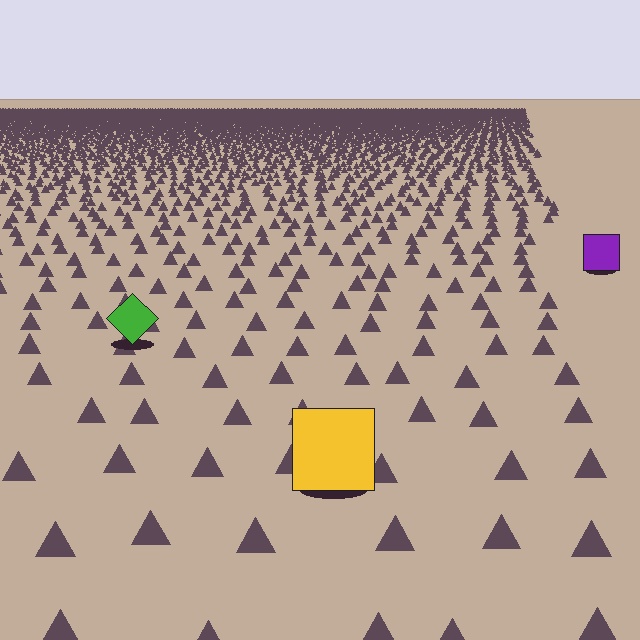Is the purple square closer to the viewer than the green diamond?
No. The green diamond is closer — you can tell from the texture gradient: the ground texture is coarser near it.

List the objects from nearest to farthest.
From nearest to farthest: the yellow square, the green diamond, the purple square.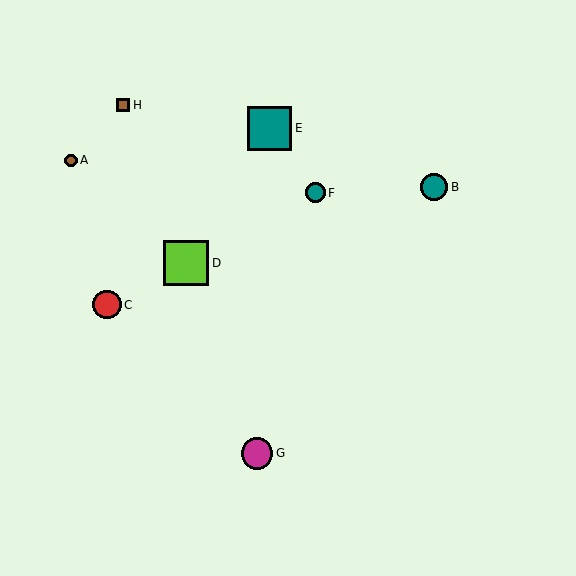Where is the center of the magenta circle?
The center of the magenta circle is at (257, 453).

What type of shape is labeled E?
Shape E is a teal square.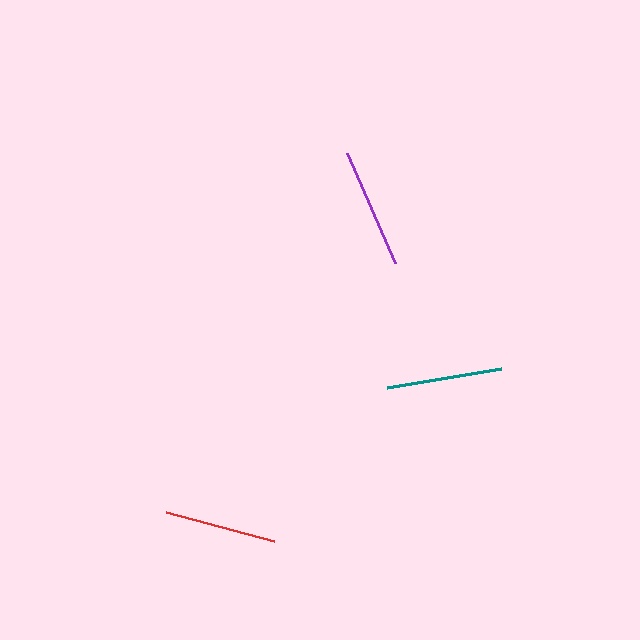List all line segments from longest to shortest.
From longest to shortest: purple, teal, red.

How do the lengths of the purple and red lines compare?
The purple and red lines are approximately the same length.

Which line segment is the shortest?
The red line is the shortest at approximately 112 pixels.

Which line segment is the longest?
The purple line is the longest at approximately 120 pixels.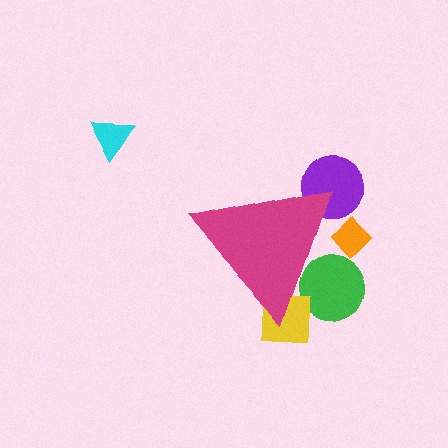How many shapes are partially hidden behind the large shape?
4 shapes are partially hidden.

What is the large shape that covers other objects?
A magenta triangle.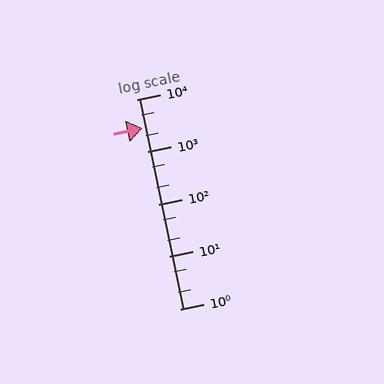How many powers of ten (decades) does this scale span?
The scale spans 4 decades, from 1 to 10000.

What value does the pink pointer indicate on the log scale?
The pointer indicates approximately 2800.